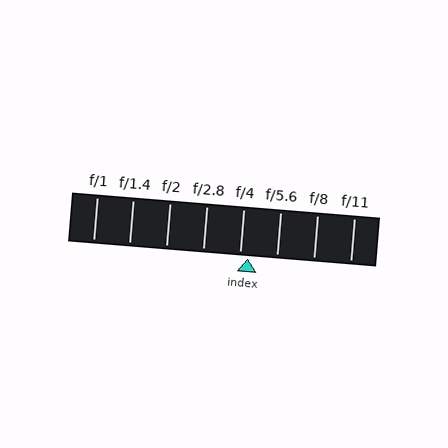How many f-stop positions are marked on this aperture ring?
There are 8 f-stop positions marked.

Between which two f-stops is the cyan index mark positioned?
The index mark is between f/4 and f/5.6.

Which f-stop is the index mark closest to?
The index mark is closest to f/4.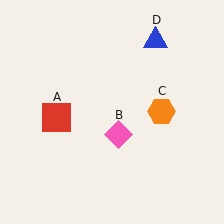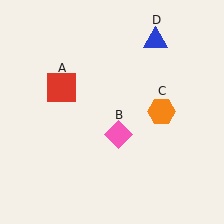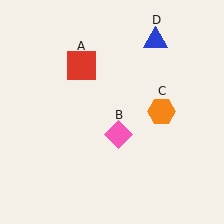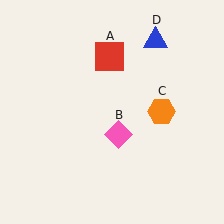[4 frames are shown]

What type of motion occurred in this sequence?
The red square (object A) rotated clockwise around the center of the scene.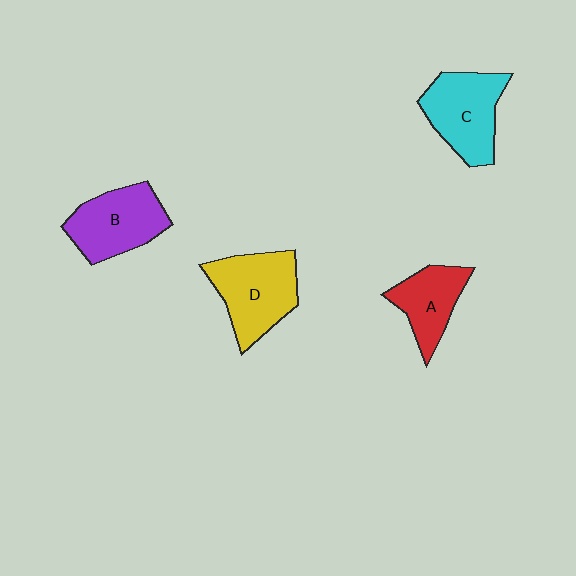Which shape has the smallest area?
Shape A (red).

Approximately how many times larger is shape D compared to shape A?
Approximately 1.4 times.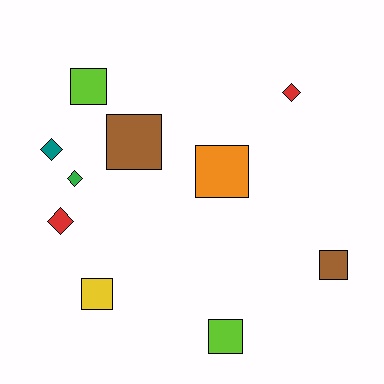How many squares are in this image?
There are 6 squares.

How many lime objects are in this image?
There are 2 lime objects.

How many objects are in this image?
There are 10 objects.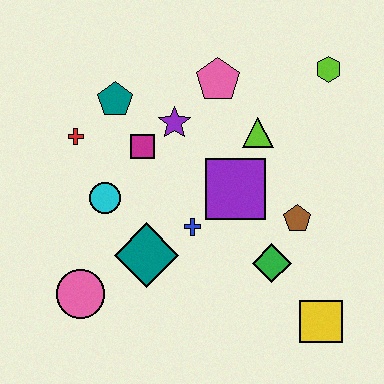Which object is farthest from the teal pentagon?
The yellow square is farthest from the teal pentagon.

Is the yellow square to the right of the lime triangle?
Yes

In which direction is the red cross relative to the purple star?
The red cross is to the left of the purple star.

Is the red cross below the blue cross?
No